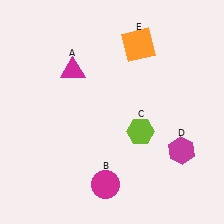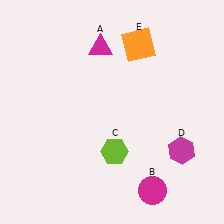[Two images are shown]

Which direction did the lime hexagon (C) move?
The lime hexagon (C) moved left.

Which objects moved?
The objects that moved are: the magenta triangle (A), the magenta circle (B), the lime hexagon (C).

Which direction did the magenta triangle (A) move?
The magenta triangle (A) moved right.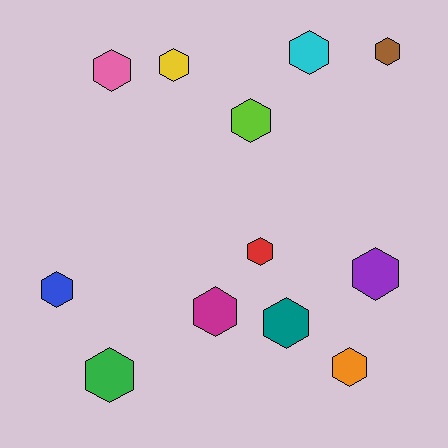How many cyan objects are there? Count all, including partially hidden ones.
There is 1 cyan object.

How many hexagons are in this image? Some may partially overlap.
There are 12 hexagons.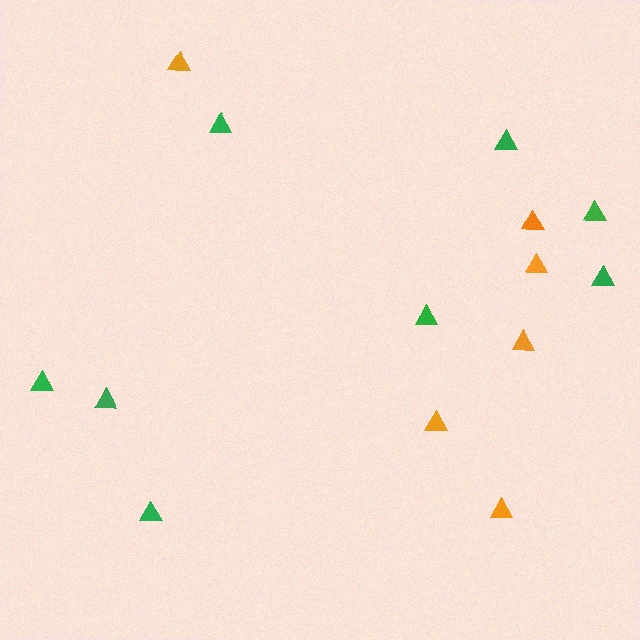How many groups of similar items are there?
There are 2 groups: one group of orange triangles (6) and one group of green triangles (8).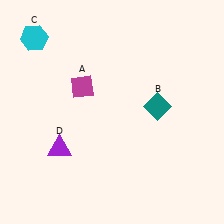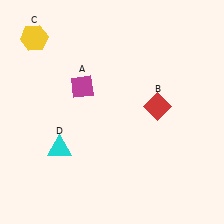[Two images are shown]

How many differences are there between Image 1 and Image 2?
There are 3 differences between the two images.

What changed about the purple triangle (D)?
In Image 1, D is purple. In Image 2, it changed to cyan.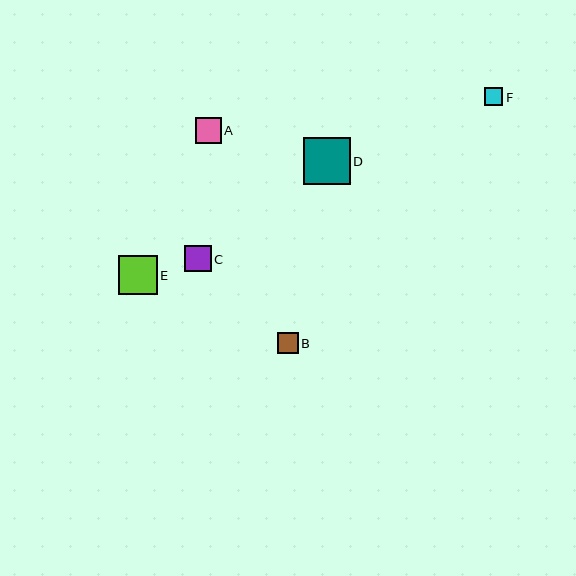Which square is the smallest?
Square F is the smallest with a size of approximately 18 pixels.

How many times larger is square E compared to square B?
Square E is approximately 1.9 times the size of square B.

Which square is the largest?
Square D is the largest with a size of approximately 47 pixels.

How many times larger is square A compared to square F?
Square A is approximately 1.4 times the size of square F.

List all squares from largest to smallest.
From largest to smallest: D, E, C, A, B, F.